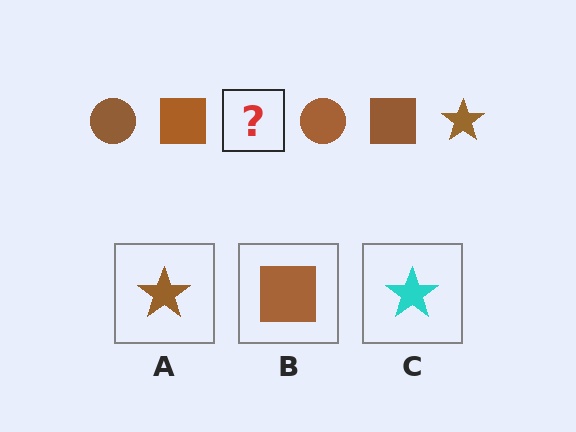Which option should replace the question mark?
Option A.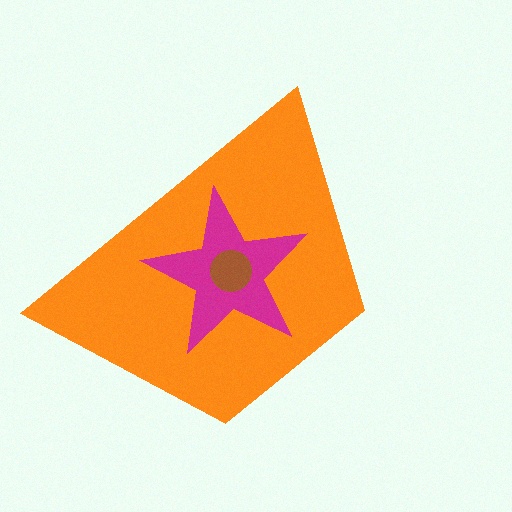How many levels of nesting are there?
3.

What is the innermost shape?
The brown circle.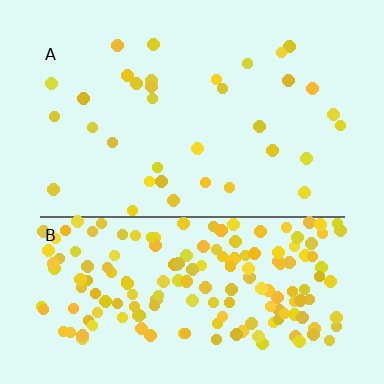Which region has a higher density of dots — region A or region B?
B (the bottom).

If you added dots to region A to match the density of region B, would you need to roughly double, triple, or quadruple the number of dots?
Approximately quadruple.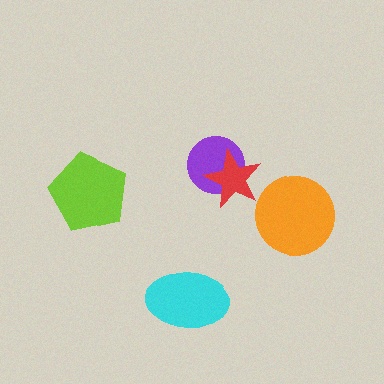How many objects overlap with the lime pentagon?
0 objects overlap with the lime pentagon.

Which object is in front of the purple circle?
The red star is in front of the purple circle.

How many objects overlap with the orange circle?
0 objects overlap with the orange circle.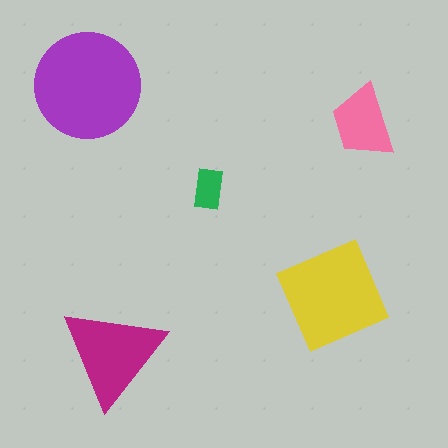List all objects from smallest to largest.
The green rectangle, the pink trapezoid, the magenta triangle, the yellow diamond, the purple circle.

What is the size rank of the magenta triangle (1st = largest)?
3rd.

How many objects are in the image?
There are 5 objects in the image.